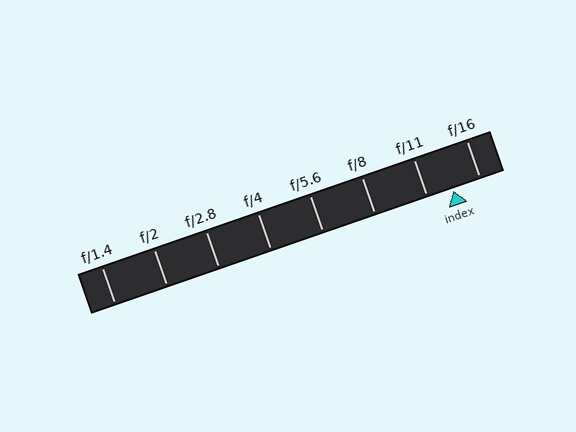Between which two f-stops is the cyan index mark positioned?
The index mark is between f/11 and f/16.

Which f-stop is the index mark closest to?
The index mark is closest to f/11.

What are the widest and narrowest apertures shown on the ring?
The widest aperture shown is f/1.4 and the narrowest is f/16.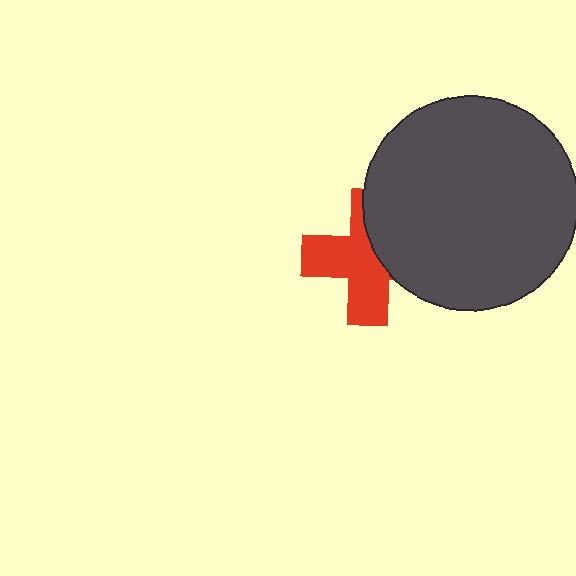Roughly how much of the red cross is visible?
About half of it is visible (roughly 60%).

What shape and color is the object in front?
The object in front is a dark gray circle.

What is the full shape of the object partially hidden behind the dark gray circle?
The partially hidden object is a red cross.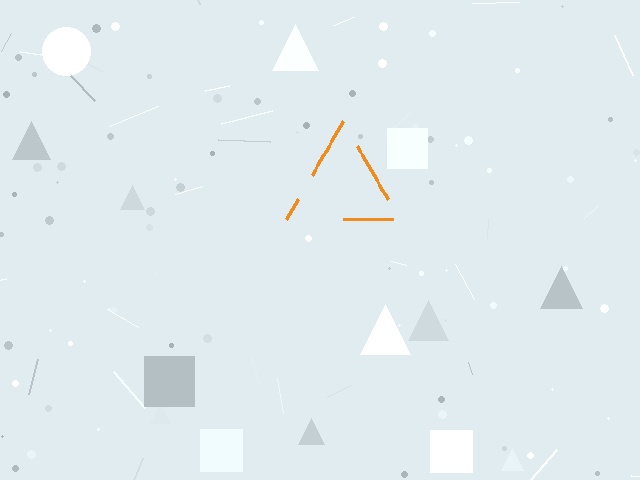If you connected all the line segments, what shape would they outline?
They would outline a triangle.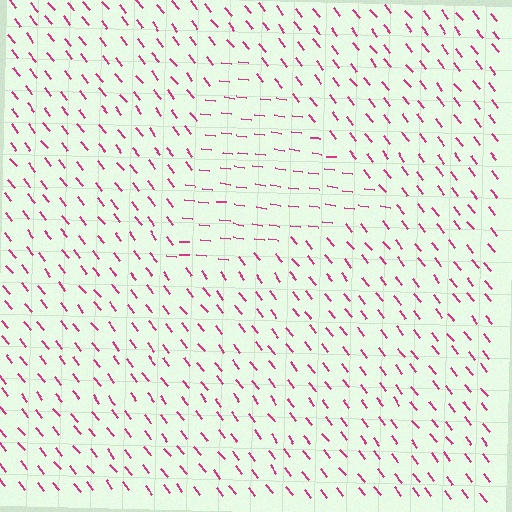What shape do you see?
I see a triangle.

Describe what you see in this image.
The image is filled with small magenta line segments. A triangle region in the image has lines oriented differently from the surrounding lines, creating a visible texture boundary.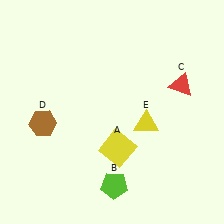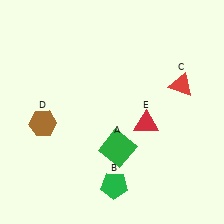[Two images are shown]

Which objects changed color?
A changed from yellow to green. B changed from lime to green. E changed from yellow to red.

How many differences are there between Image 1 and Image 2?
There are 3 differences between the two images.